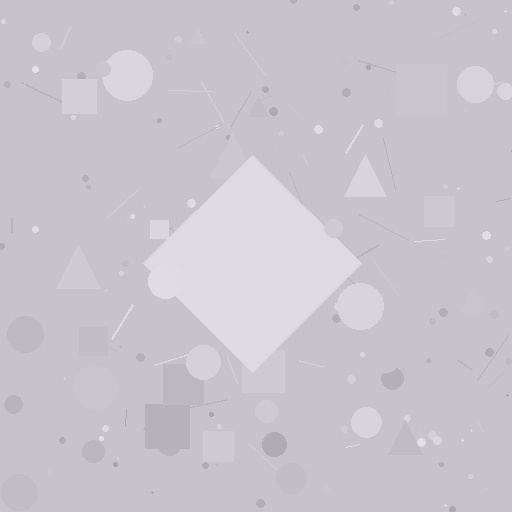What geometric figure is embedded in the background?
A diamond is embedded in the background.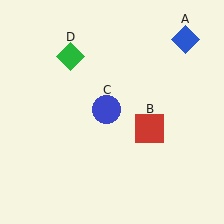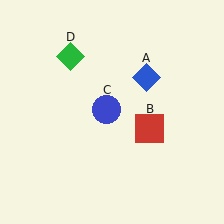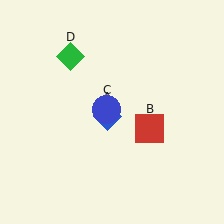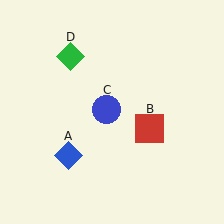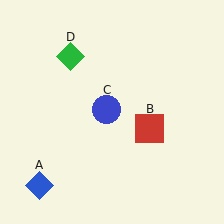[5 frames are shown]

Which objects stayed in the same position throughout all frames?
Red square (object B) and blue circle (object C) and green diamond (object D) remained stationary.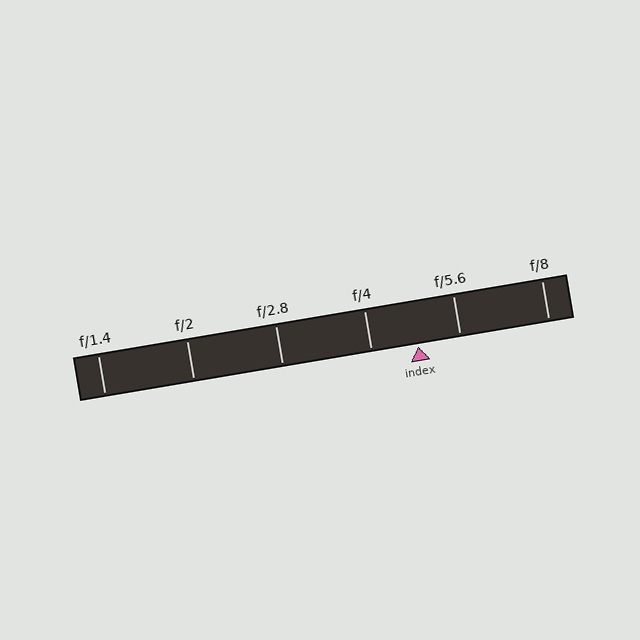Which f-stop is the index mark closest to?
The index mark is closest to f/5.6.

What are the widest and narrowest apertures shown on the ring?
The widest aperture shown is f/1.4 and the narrowest is f/8.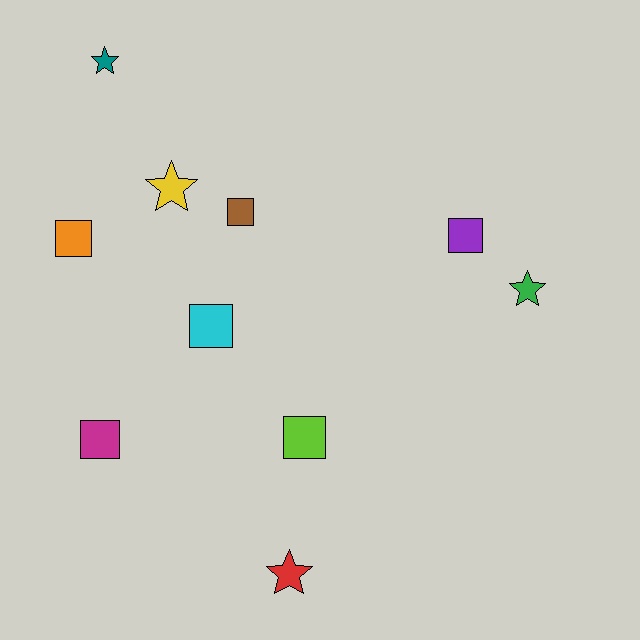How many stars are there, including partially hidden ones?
There are 4 stars.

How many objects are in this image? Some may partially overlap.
There are 10 objects.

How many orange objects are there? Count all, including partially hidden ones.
There is 1 orange object.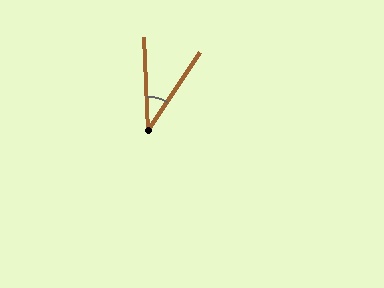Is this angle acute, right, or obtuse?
It is acute.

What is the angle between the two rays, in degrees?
Approximately 36 degrees.